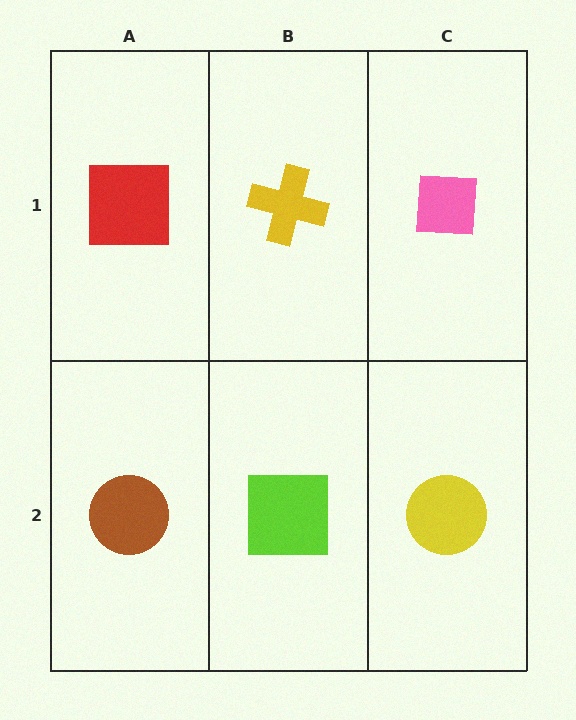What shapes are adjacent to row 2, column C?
A pink square (row 1, column C), a lime square (row 2, column B).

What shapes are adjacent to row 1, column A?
A brown circle (row 2, column A), a yellow cross (row 1, column B).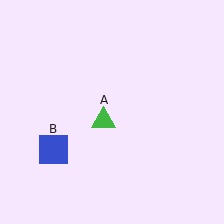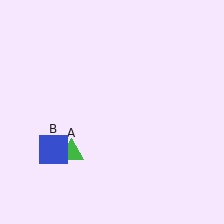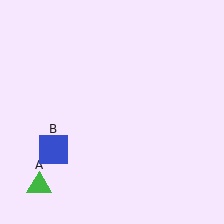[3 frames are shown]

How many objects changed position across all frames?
1 object changed position: green triangle (object A).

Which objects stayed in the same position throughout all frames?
Blue square (object B) remained stationary.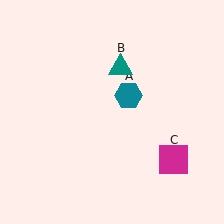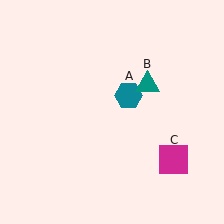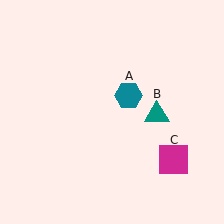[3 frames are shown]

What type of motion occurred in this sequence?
The teal triangle (object B) rotated clockwise around the center of the scene.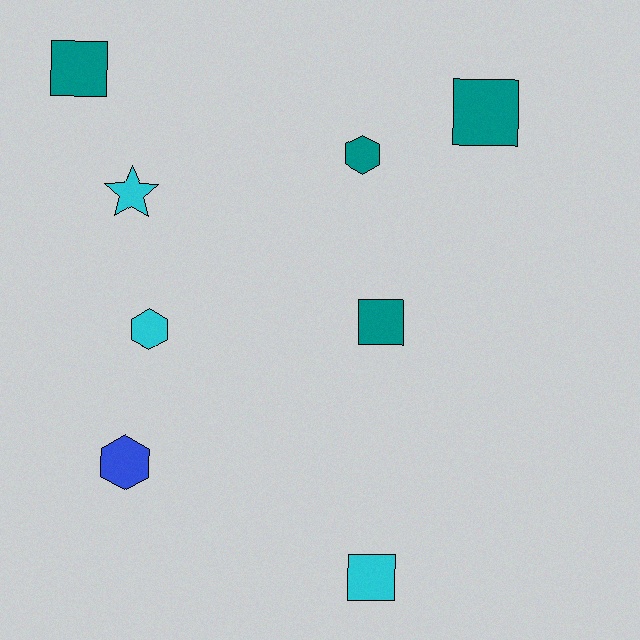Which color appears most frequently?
Teal, with 4 objects.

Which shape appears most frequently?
Square, with 4 objects.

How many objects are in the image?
There are 8 objects.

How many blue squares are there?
There are no blue squares.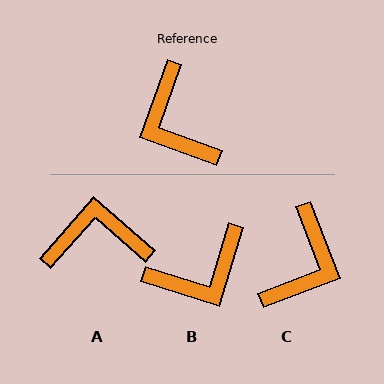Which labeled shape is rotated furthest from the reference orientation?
C, about 131 degrees away.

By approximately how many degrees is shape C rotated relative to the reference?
Approximately 131 degrees counter-clockwise.